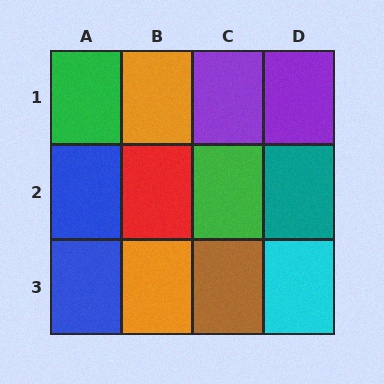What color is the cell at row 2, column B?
Red.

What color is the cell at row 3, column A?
Blue.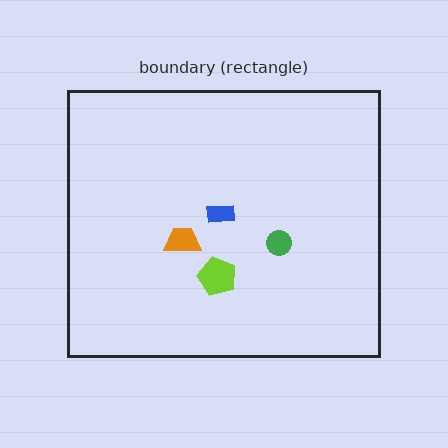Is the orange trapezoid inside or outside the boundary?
Inside.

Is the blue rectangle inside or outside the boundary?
Inside.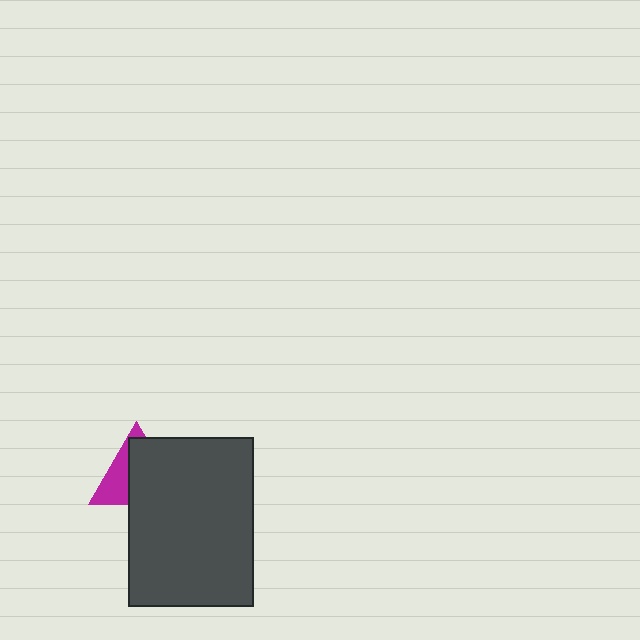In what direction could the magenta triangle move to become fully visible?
The magenta triangle could move toward the upper-left. That would shift it out from behind the dark gray rectangle entirely.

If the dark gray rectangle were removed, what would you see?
You would see the complete magenta triangle.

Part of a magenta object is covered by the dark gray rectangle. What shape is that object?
It is a triangle.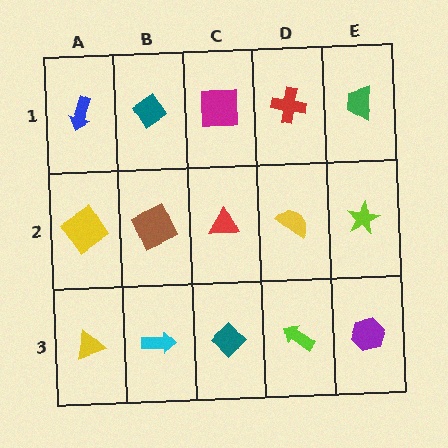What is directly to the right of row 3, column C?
A lime arrow.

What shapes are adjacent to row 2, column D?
A red cross (row 1, column D), a lime arrow (row 3, column D), a red triangle (row 2, column C), a lime star (row 2, column E).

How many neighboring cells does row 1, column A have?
2.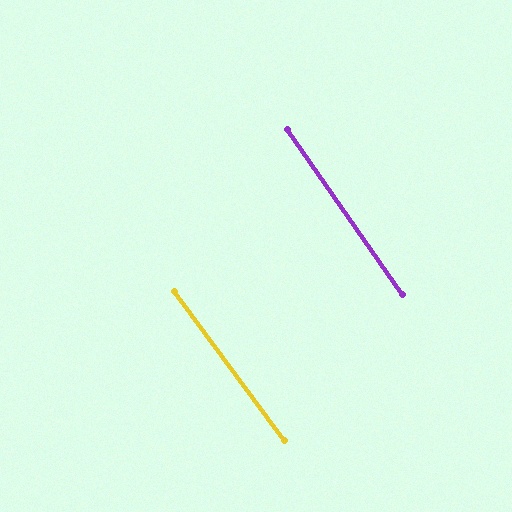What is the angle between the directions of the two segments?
Approximately 2 degrees.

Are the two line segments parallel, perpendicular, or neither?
Parallel — their directions differ by only 1.8°.